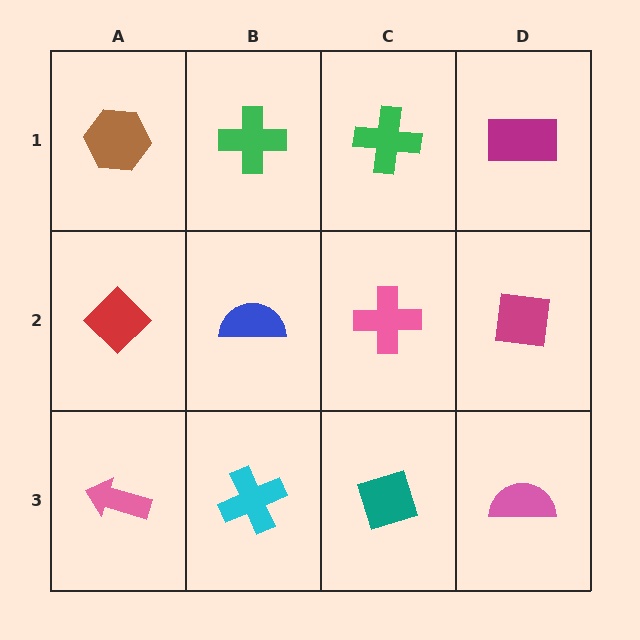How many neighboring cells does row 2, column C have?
4.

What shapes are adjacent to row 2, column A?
A brown hexagon (row 1, column A), a pink arrow (row 3, column A), a blue semicircle (row 2, column B).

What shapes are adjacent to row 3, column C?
A pink cross (row 2, column C), a cyan cross (row 3, column B), a pink semicircle (row 3, column D).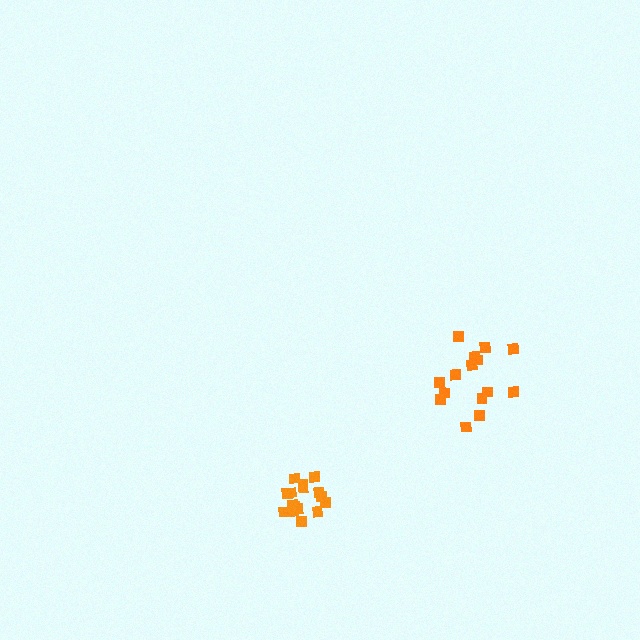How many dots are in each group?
Group 1: 16 dots, Group 2: 15 dots (31 total).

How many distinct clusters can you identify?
There are 2 distinct clusters.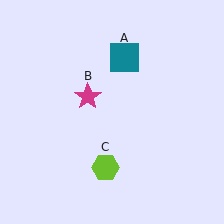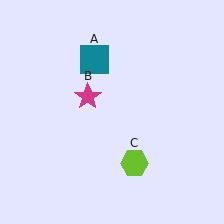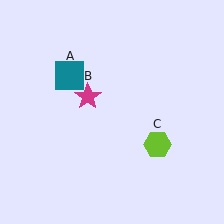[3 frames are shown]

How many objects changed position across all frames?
2 objects changed position: teal square (object A), lime hexagon (object C).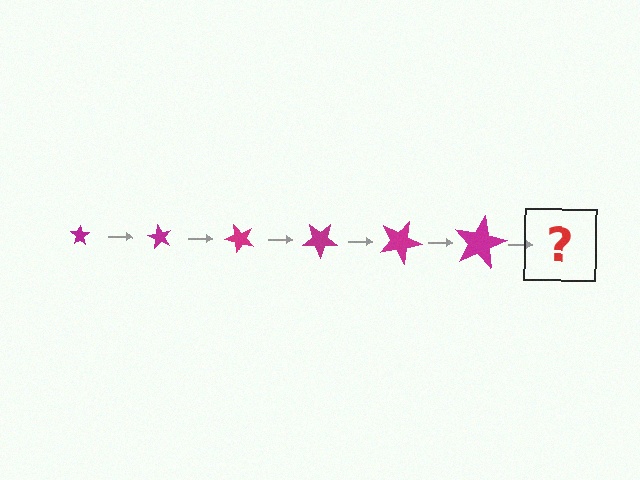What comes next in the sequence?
The next element should be a star, larger than the previous one and rotated 360 degrees from the start.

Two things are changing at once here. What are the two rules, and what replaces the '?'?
The two rules are that the star grows larger each step and it rotates 60 degrees each step. The '?' should be a star, larger than the previous one and rotated 360 degrees from the start.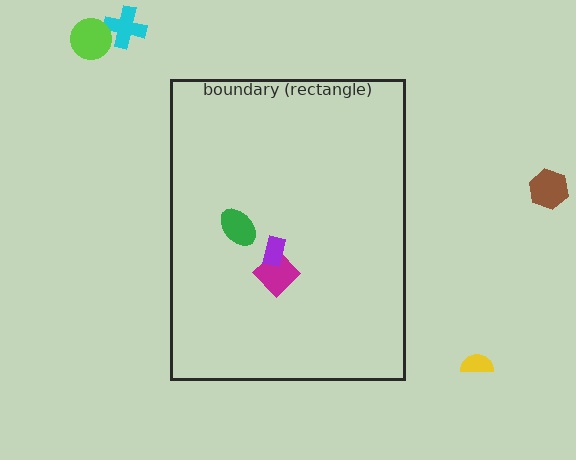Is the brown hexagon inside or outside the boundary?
Outside.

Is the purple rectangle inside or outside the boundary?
Inside.